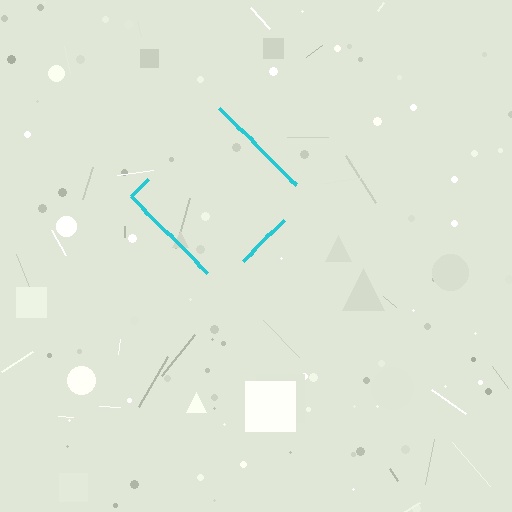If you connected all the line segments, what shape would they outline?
They would outline a diamond.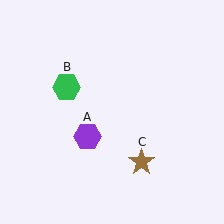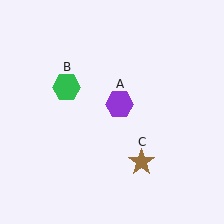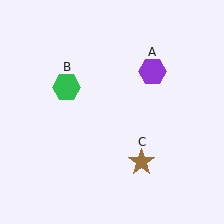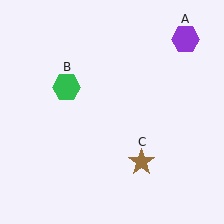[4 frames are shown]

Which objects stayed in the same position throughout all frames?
Green hexagon (object B) and brown star (object C) remained stationary.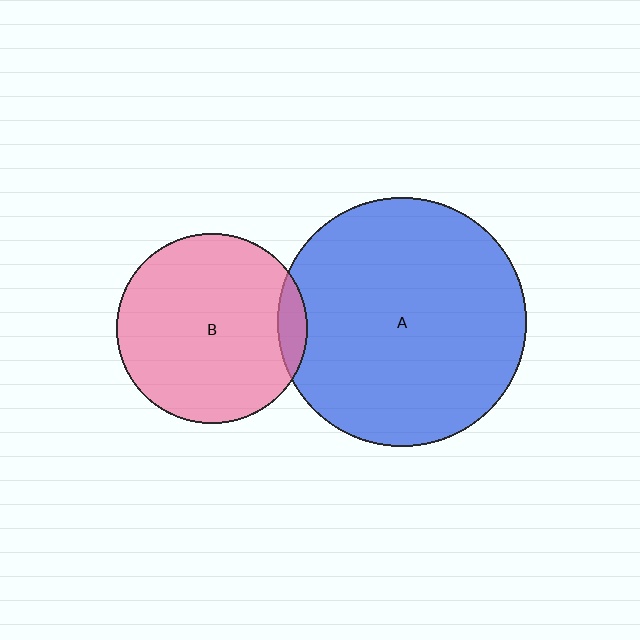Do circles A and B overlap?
Yes.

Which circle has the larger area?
Circle A (blue).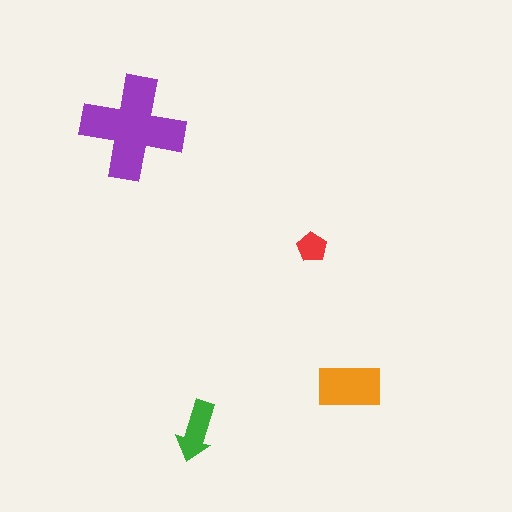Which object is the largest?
The purple cross.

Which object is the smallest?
The red pentagon.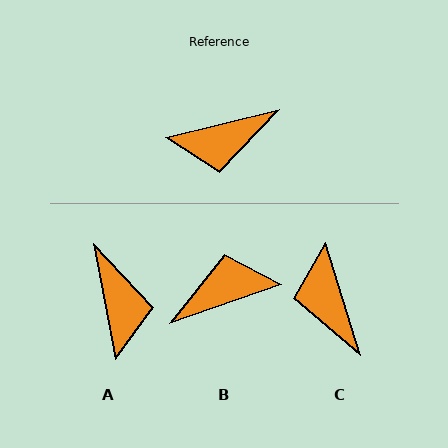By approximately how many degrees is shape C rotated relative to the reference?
Approximately 86 degrees clockwise.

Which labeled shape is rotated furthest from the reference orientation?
B, about 175 degrees away.